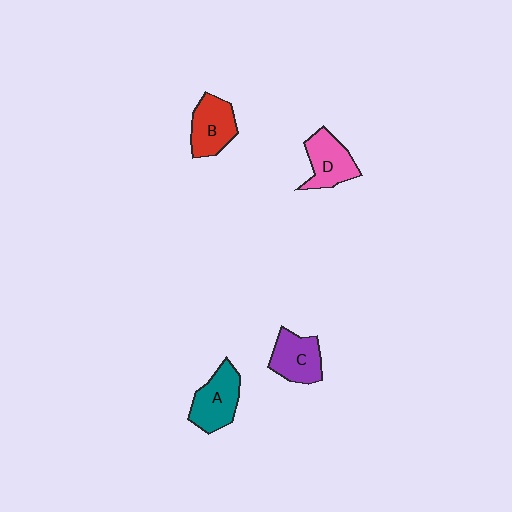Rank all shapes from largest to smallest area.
From largest to smallest: A (teal), B (red), D (pink), C (purple).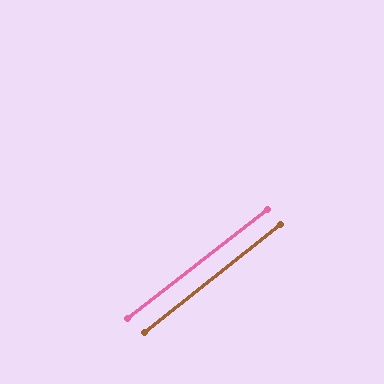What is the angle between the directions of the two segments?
Approximately 0 degrees.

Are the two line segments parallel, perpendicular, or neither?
Parallel — their directions differ by only 0.3°.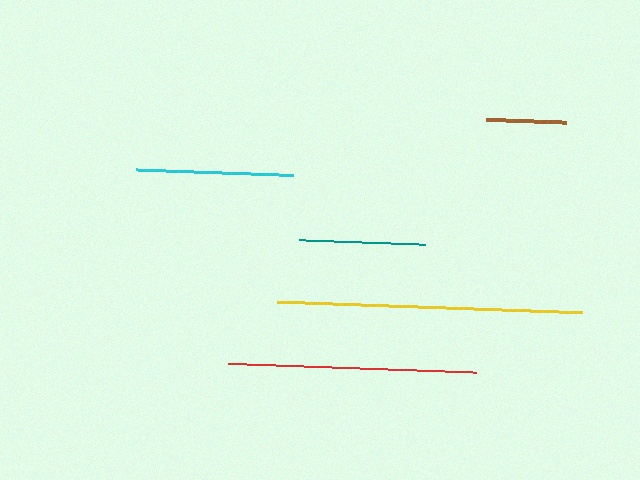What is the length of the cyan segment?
The cyan segment is approximately 157 pixels long.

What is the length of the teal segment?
The teal segment is approximately 127 pixels long.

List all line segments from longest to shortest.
From longest to shortest: yellow, red, cyan, teal, brown.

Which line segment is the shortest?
The brown line is the shortest at approximately 80 pixels.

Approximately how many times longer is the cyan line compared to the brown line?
The cyan line is approximately 1.9 times the length of the brown line.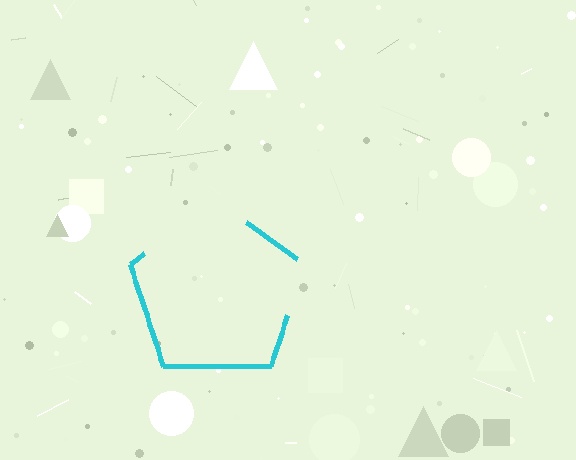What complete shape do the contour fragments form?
The contour fragments form a pentagon.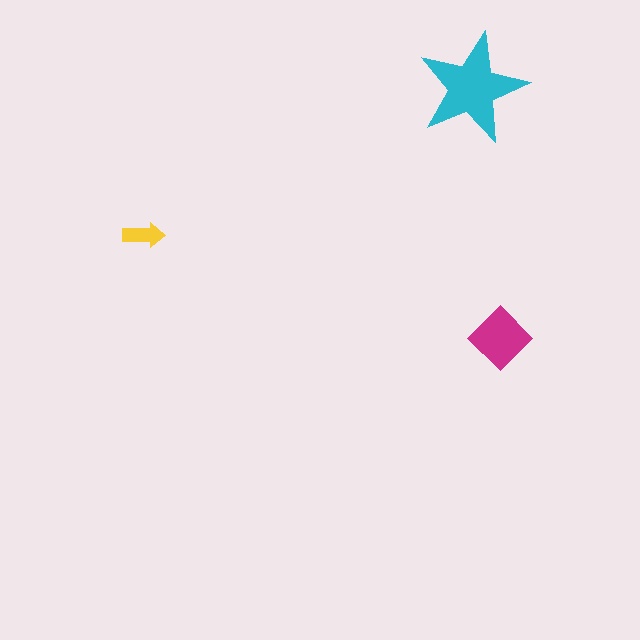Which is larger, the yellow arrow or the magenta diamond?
The magenta diamond.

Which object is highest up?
The cyan star is topmost.